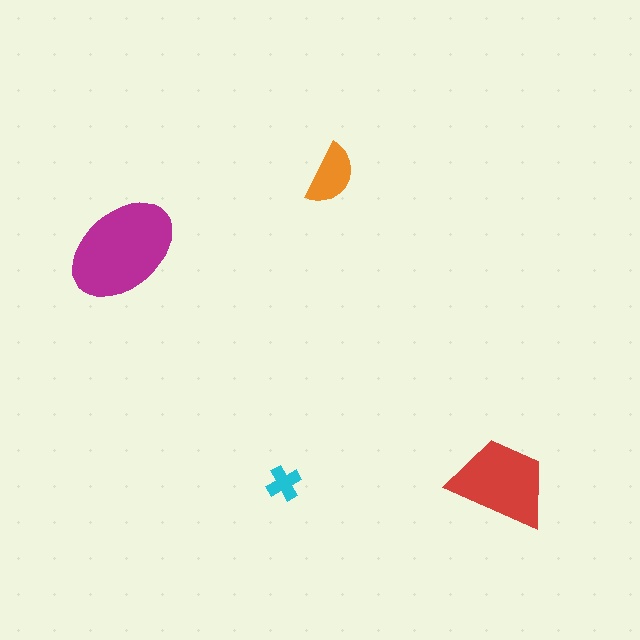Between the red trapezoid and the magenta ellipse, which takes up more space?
The magenta ellipse.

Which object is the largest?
The magenta ellipse.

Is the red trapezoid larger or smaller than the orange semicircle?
Larger.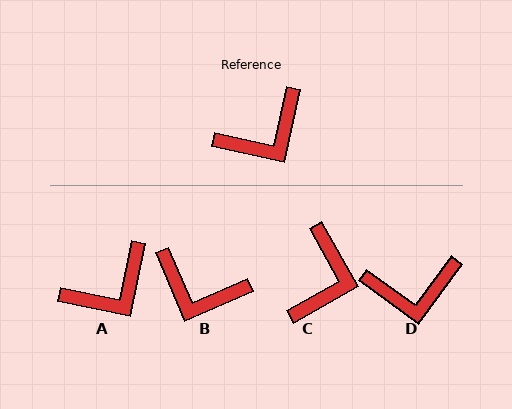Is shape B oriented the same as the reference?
No, it is off by about 55 degrees.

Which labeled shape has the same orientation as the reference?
A.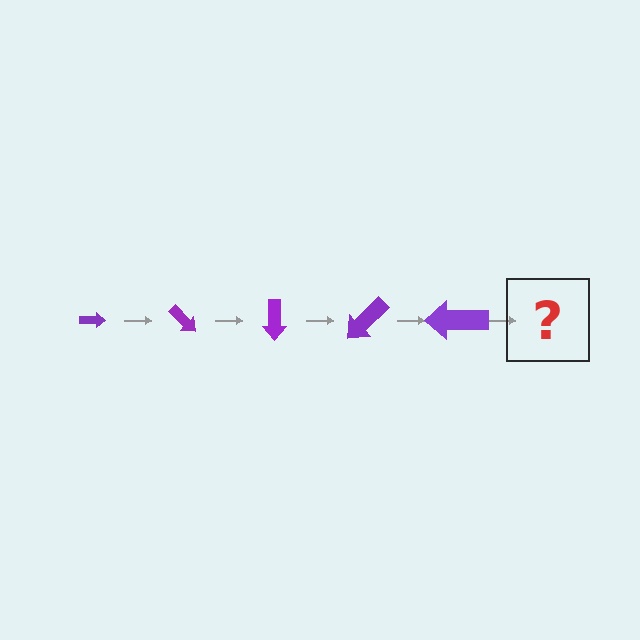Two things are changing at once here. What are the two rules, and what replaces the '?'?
The two rules are that the arrow grows larger each step and it rotates 45 degrees each step. The '?' should be an arrow, larger than the previous one and rotated 225 degrees from the start.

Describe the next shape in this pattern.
It should be an arrow, larger than the previous one and rotated 225 degrees from the start.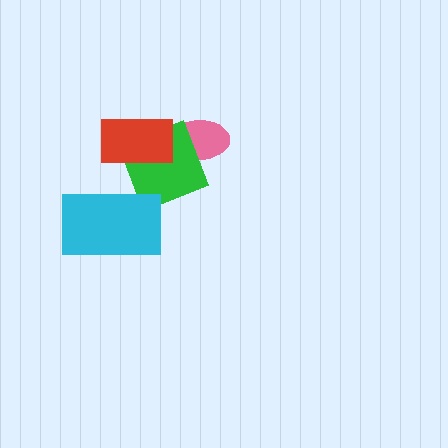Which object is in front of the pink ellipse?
The green diamond is in front of the pink ellipse.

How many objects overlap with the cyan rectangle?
1 object overlaps with the cyan rectangle.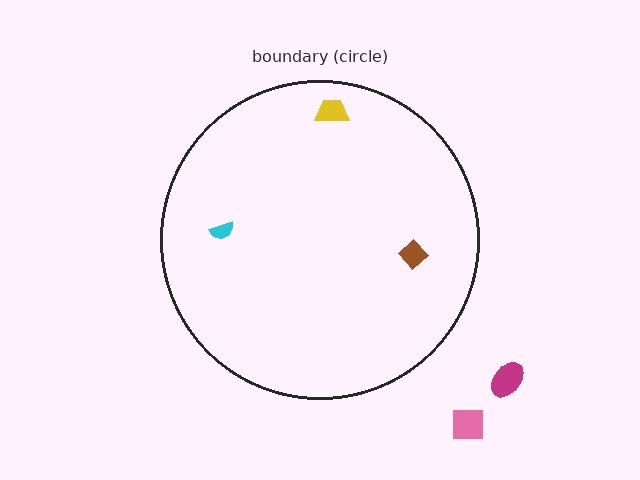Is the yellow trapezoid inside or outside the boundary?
Inside.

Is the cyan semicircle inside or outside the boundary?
Inside.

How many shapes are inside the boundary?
3 inside, 2 outside.